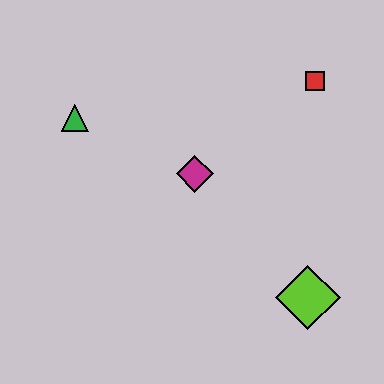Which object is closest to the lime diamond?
The magenta diamond is closest to the lime diamond.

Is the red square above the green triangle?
Yes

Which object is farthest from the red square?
The green triangle is farthest from the red square.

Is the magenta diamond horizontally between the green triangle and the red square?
Yes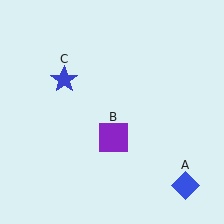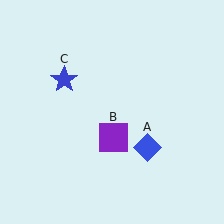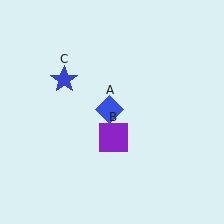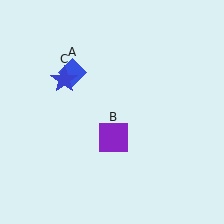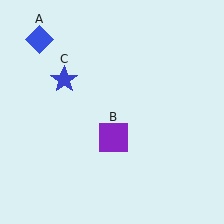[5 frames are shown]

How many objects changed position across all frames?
1 object changed position: blue diamond (object A).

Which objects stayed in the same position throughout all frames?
Purple square (object B) and blue star (object C) remained stationary.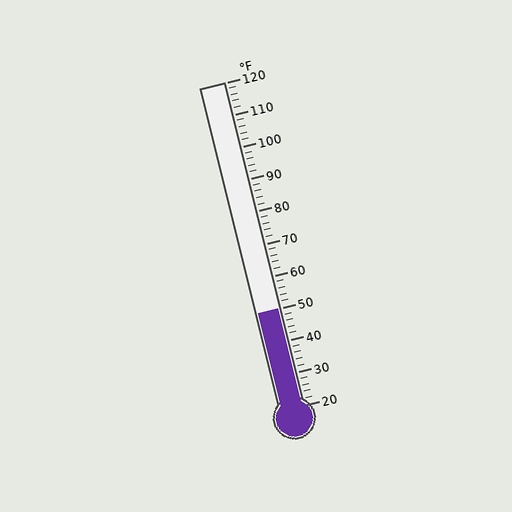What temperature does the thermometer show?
The thermometer shows approximately 50°F.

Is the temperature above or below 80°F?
The temperature is below 80°F.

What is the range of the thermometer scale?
The thermometer scale ranges from 20°F to 120°F.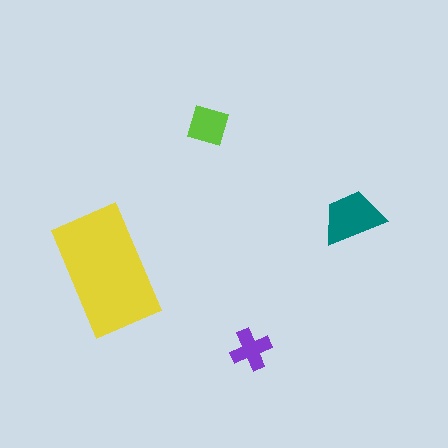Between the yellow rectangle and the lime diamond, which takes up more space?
The yellow rectangle.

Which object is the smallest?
The purple cross.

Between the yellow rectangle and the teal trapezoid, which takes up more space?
The yellow rectangle.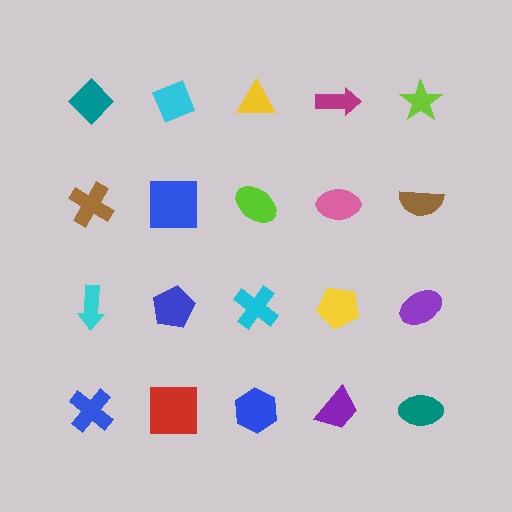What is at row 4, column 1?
A blue cross.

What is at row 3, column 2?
A blue pentagon.